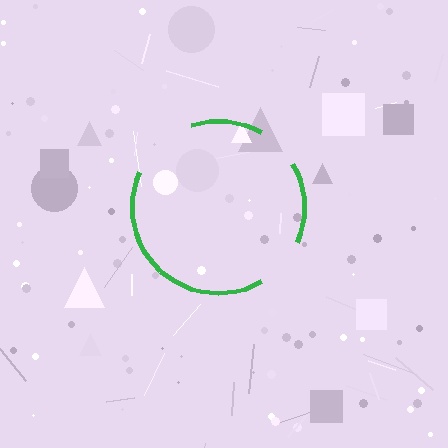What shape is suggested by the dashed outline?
The dashed outline suggests a circle.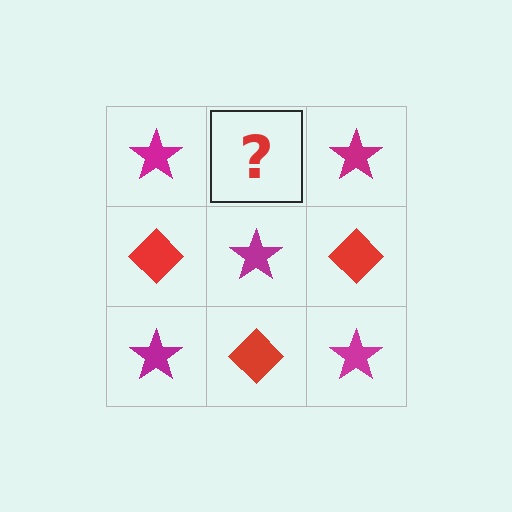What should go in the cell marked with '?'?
The missing cell should contain a red diamond.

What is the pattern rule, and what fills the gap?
The rule is that it alternates magenta star and red diamond in a checkerboard pattern. The gap should be filled with a red diamond.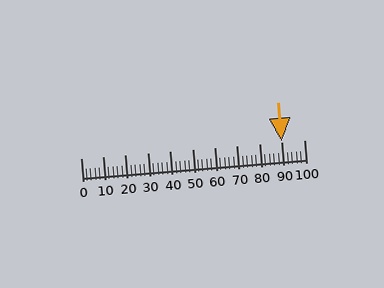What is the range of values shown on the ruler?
The ruler shows values from 0 to 100.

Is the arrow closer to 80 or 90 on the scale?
The arrow is closer to 90.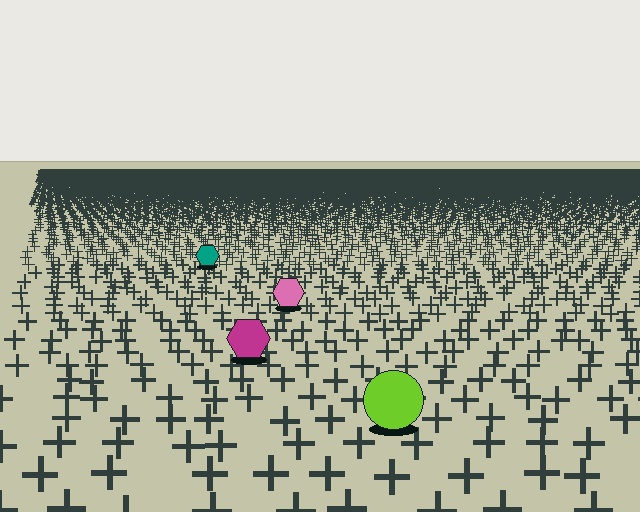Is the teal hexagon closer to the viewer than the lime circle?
No. The lime circle is closer — you can tell from the texture gradient: the ground texture is coarser near it.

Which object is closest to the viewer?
The lime circle is closest. The texture marks near it are larger and more spread out.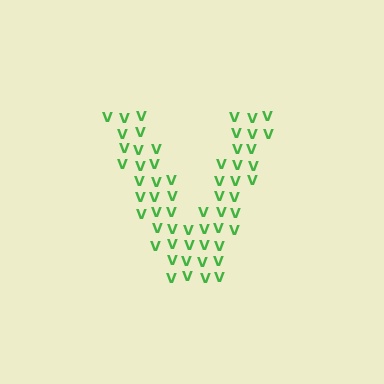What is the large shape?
The large shape is the letter V.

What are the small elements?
The small elements are letter V's.